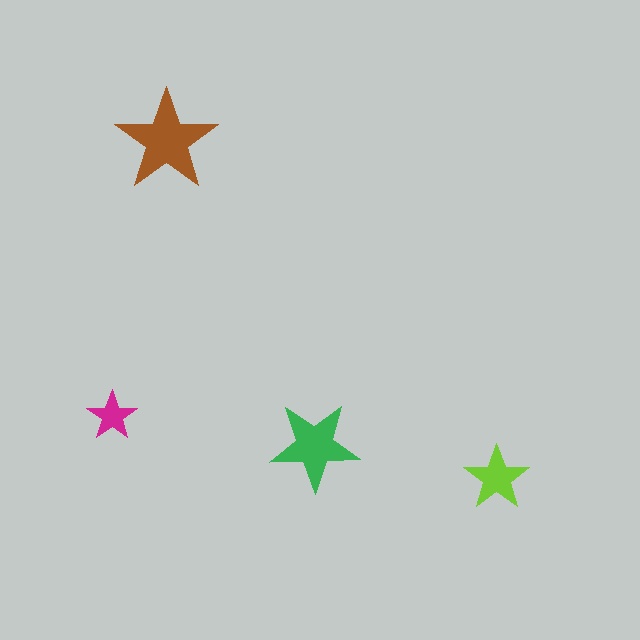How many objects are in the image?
There are 4 objects in the image.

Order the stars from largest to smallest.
the brown one, the green one, the lime one, the magenta one.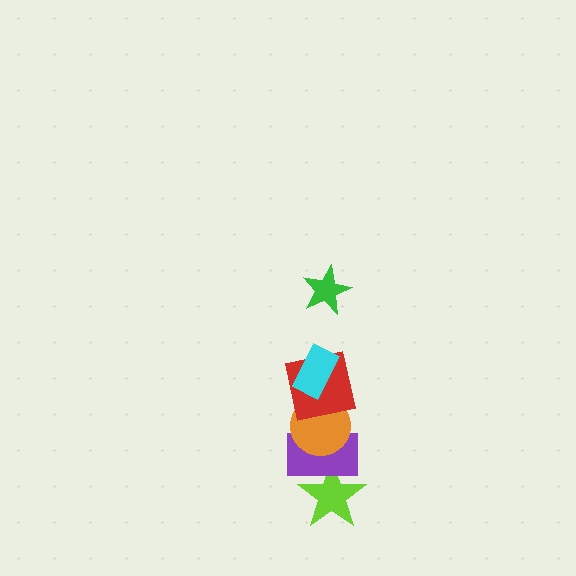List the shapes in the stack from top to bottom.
From top to bottom: the green star, the cyan rectangle, the red square, the orange circle, the purple rectangle, the lime star.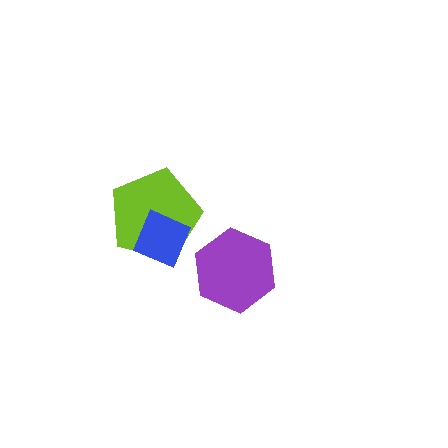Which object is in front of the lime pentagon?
The blue diamond is in front of the lime pentagon.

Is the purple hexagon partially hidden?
No, no other shape covers it.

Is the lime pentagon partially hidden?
Yes, it is partially covered by another shape.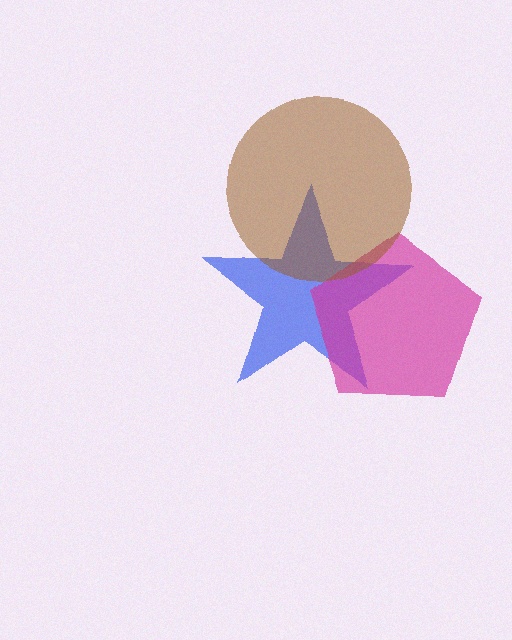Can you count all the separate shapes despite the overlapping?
Yes, there are 3 separate shapes.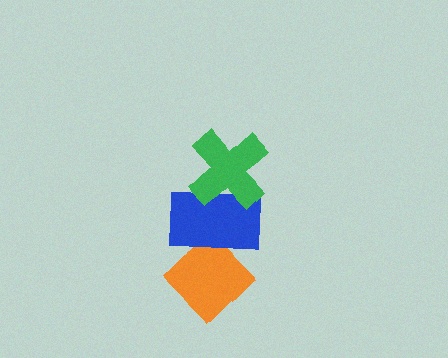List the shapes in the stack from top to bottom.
From top to bottom: the green cross, the blue rectangle, the orange diamond.